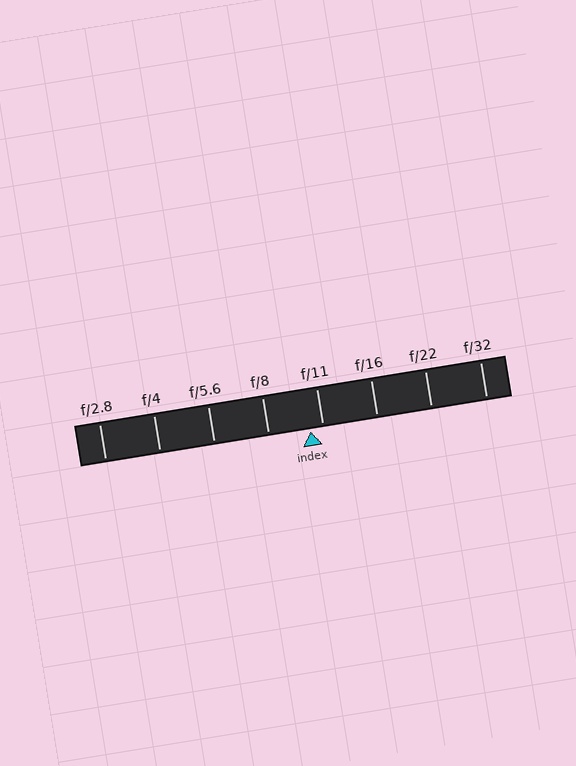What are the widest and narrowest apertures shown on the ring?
The widest aperture shown is f/2.8 and the narrowest is f/32.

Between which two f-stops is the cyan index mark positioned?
The index mark is between f/8 and f/11.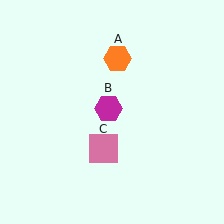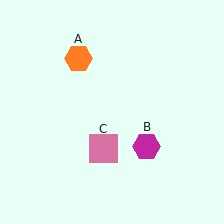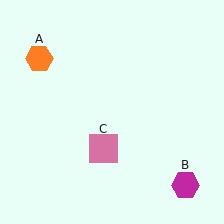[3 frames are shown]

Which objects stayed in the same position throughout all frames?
Pink square (object C) remained stationary.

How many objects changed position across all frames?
2 objects changed position: orange hexagon (object A), magenta hexagon (object B).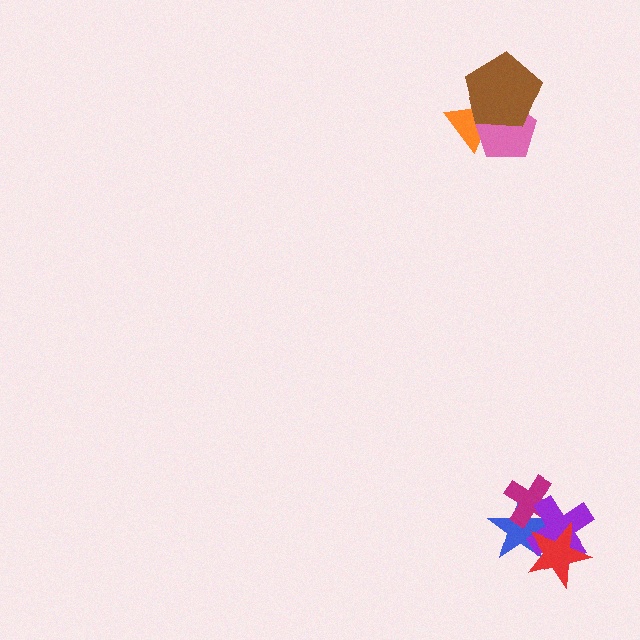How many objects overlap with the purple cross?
3 objects overlap with the purple cross.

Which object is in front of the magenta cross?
The purple cross is in front of the magenta cross.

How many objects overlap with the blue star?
3 objects overlap with the blue star.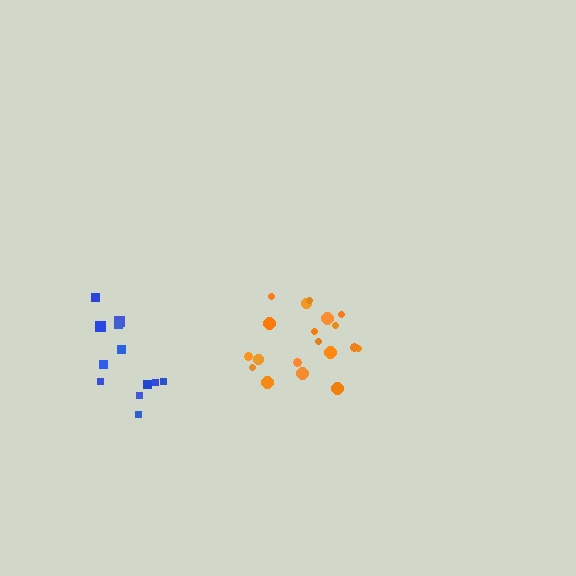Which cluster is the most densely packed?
Blue.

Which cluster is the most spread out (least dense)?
Orange.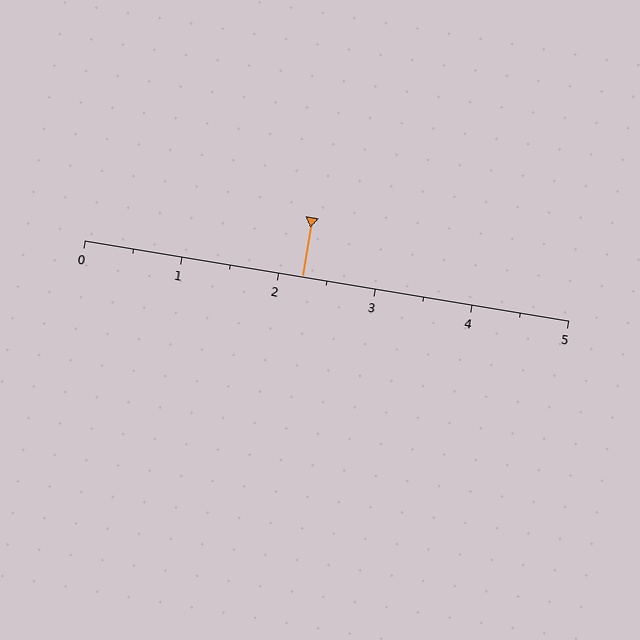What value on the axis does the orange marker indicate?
The marker indicates approximately 2.2.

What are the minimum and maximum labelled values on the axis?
The axis runs from 0 to 5.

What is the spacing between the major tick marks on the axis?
The major ticks are spaced 1 apart.